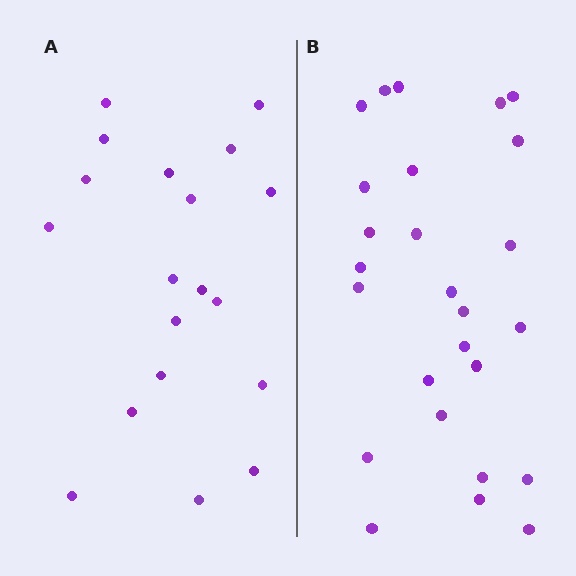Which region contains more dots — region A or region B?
Region B (the right region) has more dots.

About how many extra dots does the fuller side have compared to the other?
Region B has roughly 8 or so more dots than region A.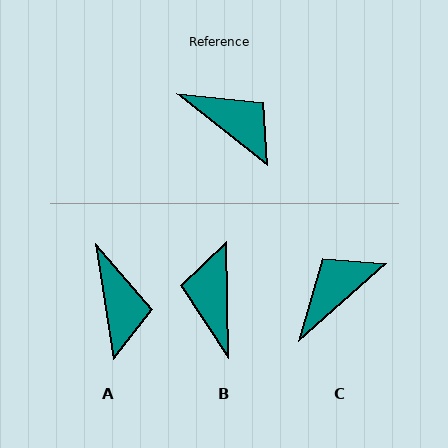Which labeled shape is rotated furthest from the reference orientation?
B, about 129 degrees away.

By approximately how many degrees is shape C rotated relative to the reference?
Approximately 80 degrees counter-clockwise.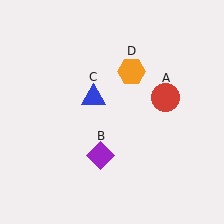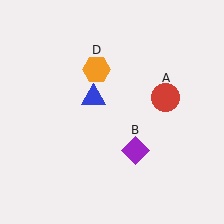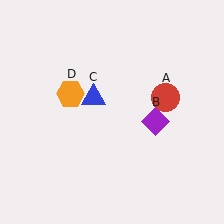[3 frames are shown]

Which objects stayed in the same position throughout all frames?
Red circle (object A) and blue triangle (object C) remained stationary.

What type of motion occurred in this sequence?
The purple diamond (object B), orange hexagon (object D) rotated counterclockwise around the center of the scene.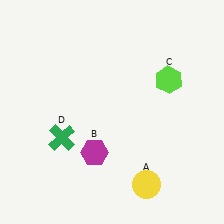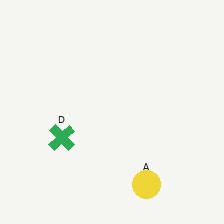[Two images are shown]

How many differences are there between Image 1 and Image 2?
There are 2 differences between the two images.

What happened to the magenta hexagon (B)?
The magenta hexagon (B) was removed in Image 2. It was in the bottom-left area of Image 1.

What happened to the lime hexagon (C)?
The lime hexagon (C) was removed in Image 2. It was in the top-right area of Image 1.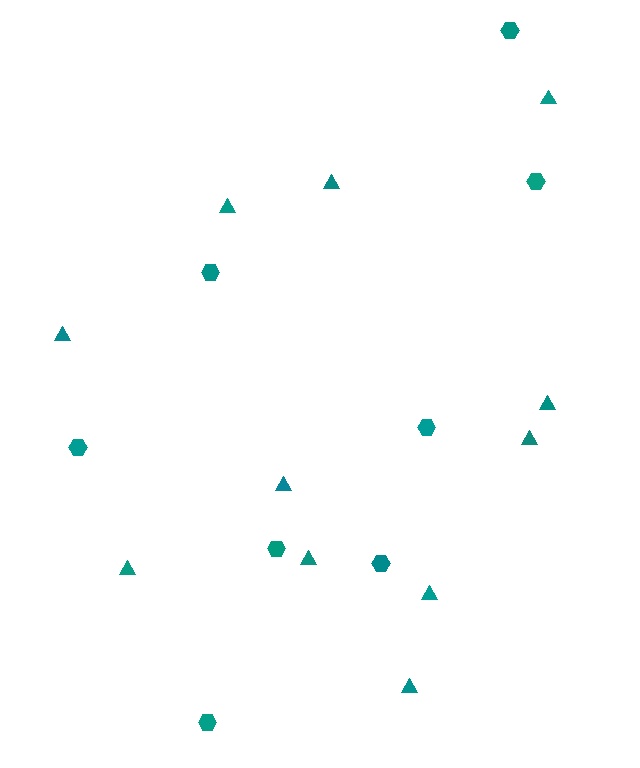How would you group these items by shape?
There are 2 groups: one group of hexagons (8) and one group of triangles (11).